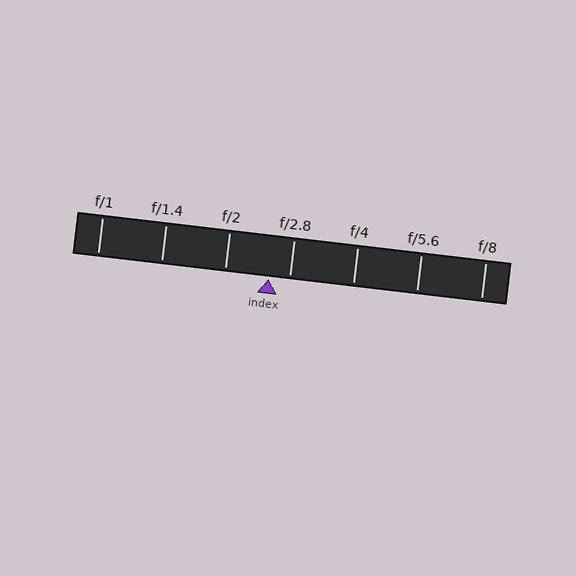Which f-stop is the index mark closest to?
The index mark is closest to f/2.8.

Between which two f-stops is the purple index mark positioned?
The index mark is between f/2 and f/2.8.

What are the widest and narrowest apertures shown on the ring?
The widest aperture shown is f/1 and the narrowest is f/8.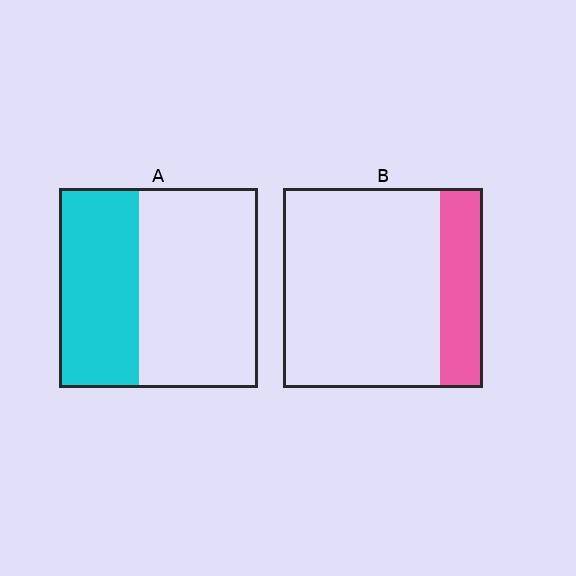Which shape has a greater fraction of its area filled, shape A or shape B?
Shape A.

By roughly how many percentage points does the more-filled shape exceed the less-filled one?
By roughly 20 percentage points (A over B).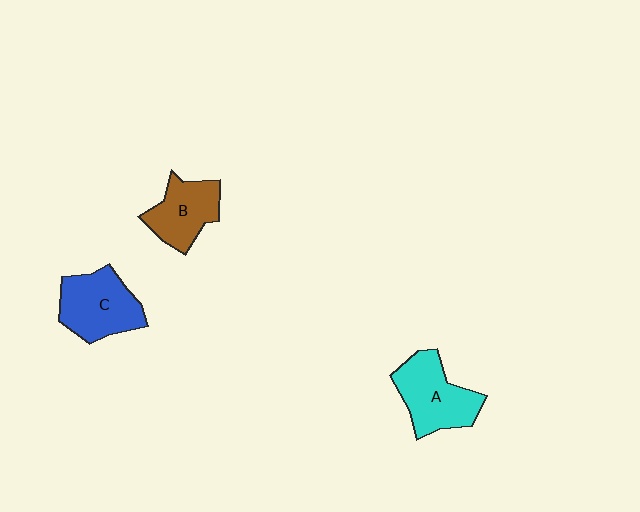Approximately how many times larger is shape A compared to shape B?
Approximately 1.2 times.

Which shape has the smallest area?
Shape B (brown).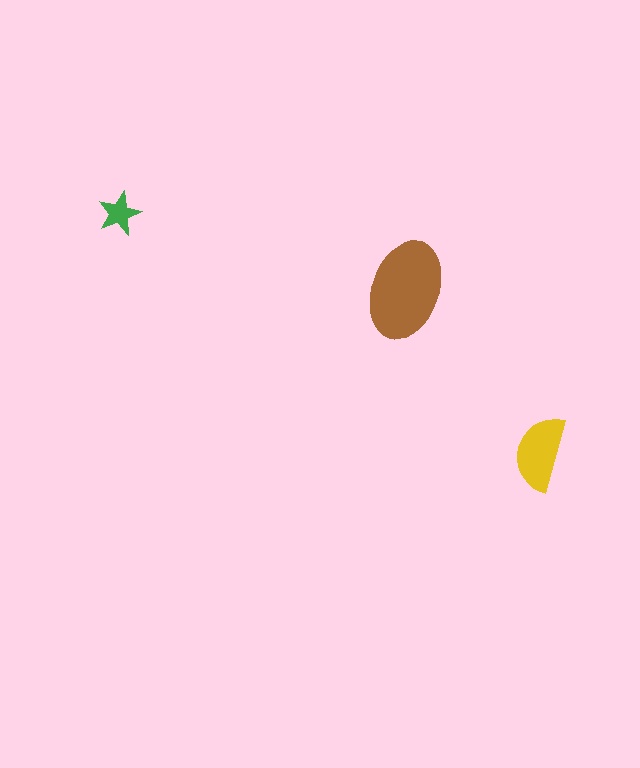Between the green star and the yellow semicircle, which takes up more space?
The yellow semicircle.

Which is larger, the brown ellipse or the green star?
The brown ellipse.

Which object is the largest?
The brown ellipse.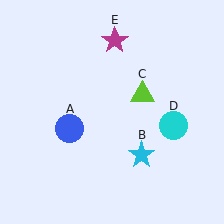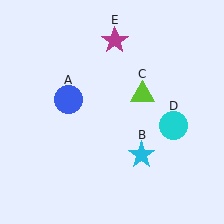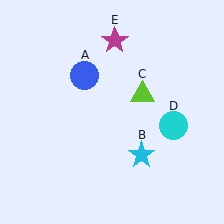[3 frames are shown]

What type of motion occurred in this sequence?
The blue circle (object A) rotated clockwise around the center of the scene.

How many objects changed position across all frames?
1 object changed position: blue circle (object A).